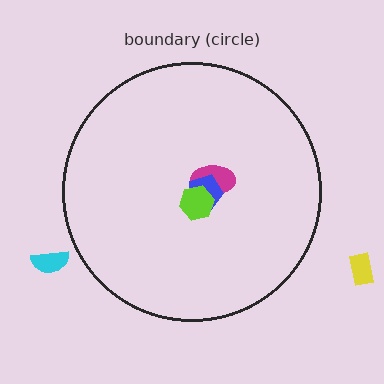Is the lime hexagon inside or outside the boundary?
Inside.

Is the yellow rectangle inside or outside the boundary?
Outside.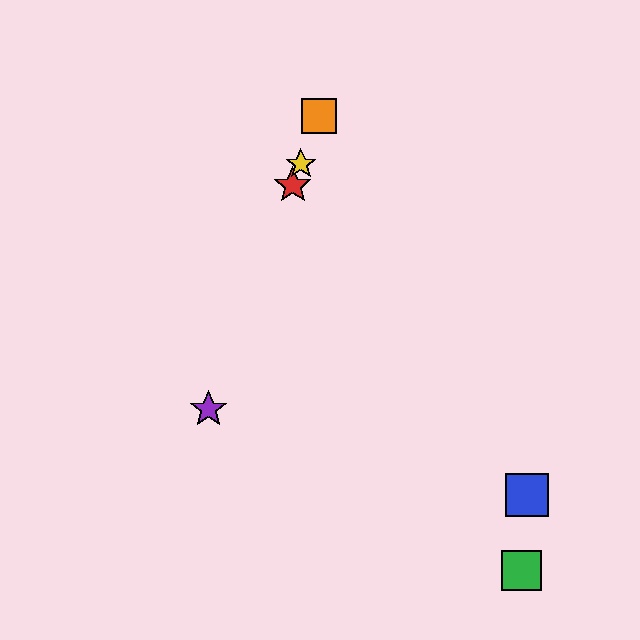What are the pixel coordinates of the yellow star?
The yellow star is at (301, 164).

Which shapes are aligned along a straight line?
The red star, the yellow star, the purple star, the orange square are aligned along a straight line.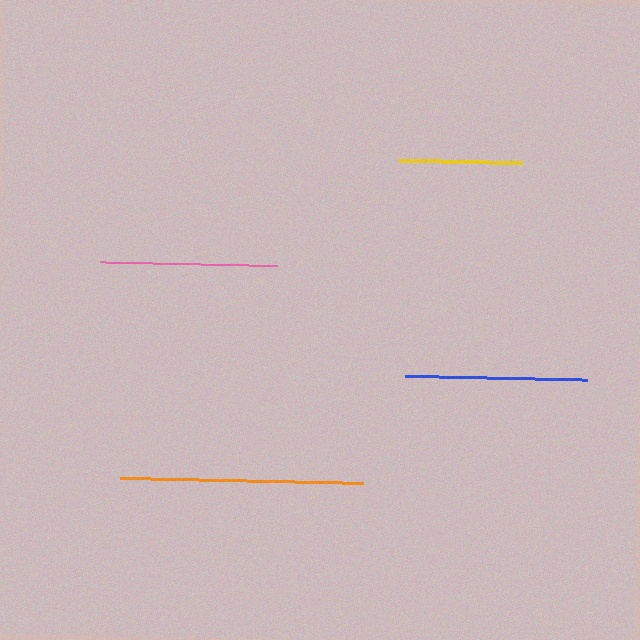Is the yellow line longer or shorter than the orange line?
The orange line is longer than the yellow line.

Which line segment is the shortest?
The yellow line is the shortest at approximately 123 pixels.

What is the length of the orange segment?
The orange segment is approximately 243 pixels long.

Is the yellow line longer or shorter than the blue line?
The blue line is longer than the yellow line.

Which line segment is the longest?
The orange line is the longest at approximately 243 pixels.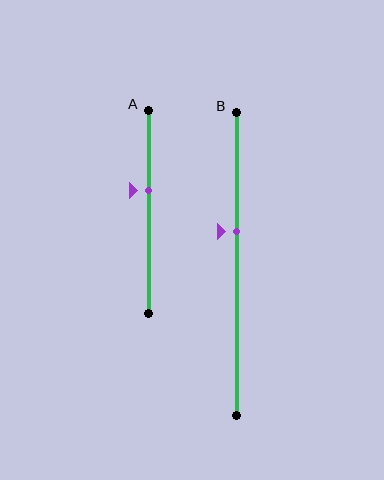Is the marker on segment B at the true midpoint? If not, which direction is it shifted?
No, the marker on segment B is shifted upward by about 11% of the segment length.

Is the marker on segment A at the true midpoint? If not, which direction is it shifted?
No, the marker on segment A is shifted upward by about 11% of the segment length.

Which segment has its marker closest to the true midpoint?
Segment B has its marker closest to the true midpoint.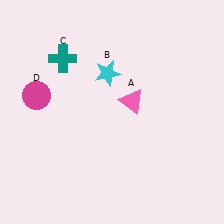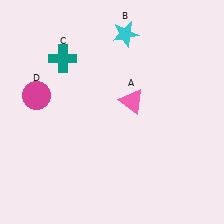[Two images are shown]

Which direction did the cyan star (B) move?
The cyan star (B) moved up.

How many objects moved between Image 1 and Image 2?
1 object moved between the two images.